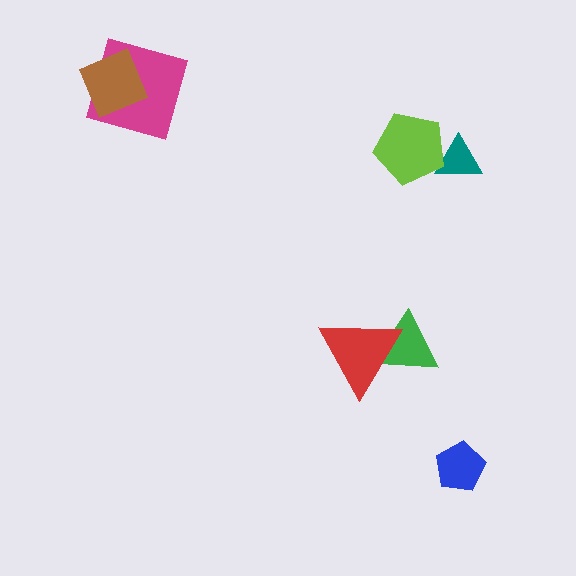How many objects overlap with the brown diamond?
1 object overlaps with the brown diamond.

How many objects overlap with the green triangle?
1 object overlaps with the green triangle.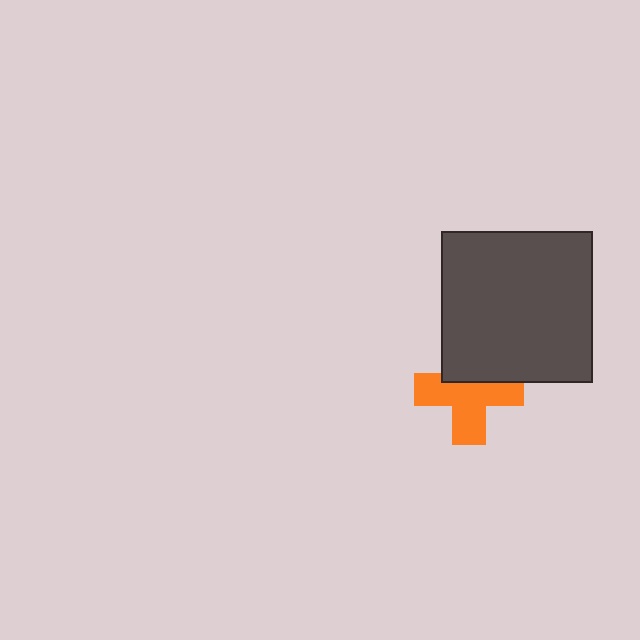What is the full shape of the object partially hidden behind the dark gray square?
The partially hidden object is an orange cross.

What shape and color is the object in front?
The object in front is a dark gray square.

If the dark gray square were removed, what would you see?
You would see the complete orange cross.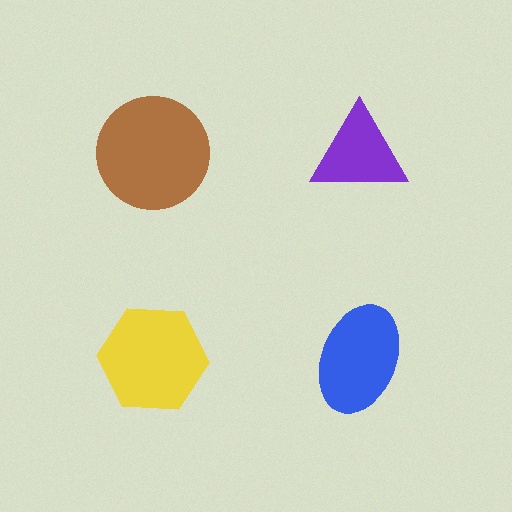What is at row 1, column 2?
A purple triangle.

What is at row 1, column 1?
A brown circle.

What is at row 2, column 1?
A yellow hexagon.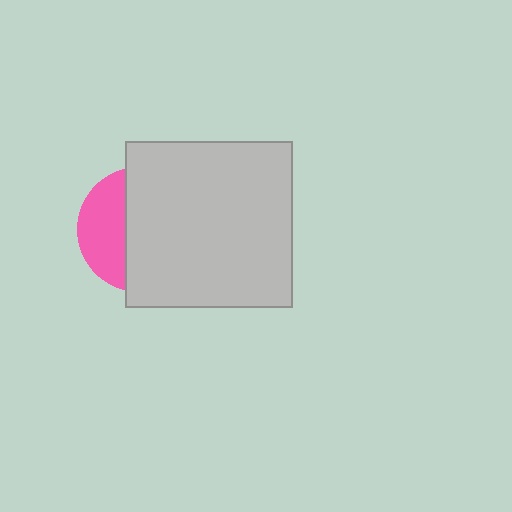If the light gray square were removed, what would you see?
You would see the complete pink circle.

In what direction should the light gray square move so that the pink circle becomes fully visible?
The light gray square should move right. That is the shortest direction to clear the overlap and leave the pink circle fully visible.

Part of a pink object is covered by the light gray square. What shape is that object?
It is a circle.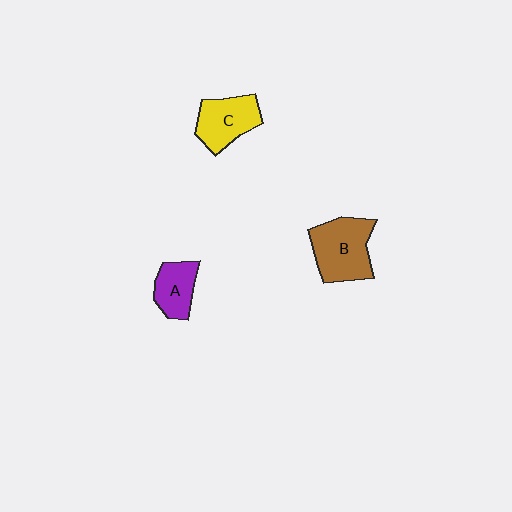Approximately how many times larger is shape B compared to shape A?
Approximately 1.7 times.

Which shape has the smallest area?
Shape A (purple).